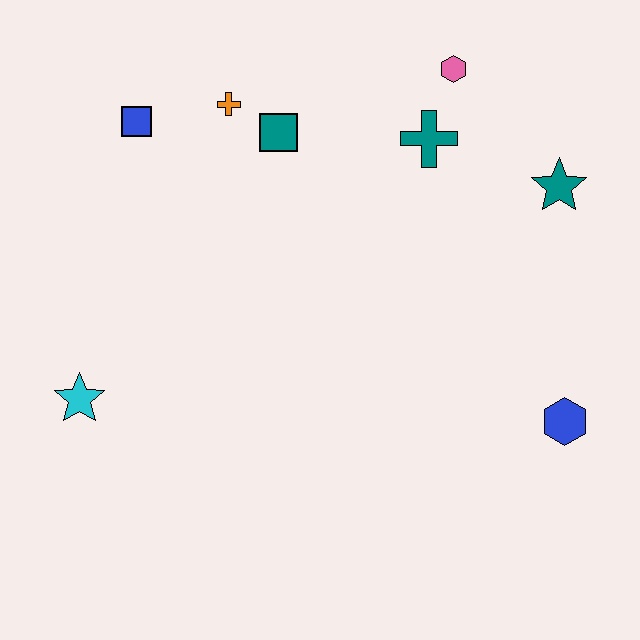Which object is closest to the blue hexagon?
The teal star is closest to the blue hexagon.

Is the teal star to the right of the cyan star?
Yes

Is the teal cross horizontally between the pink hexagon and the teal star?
No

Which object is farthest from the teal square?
The blue hexagon is farthest from the teal square.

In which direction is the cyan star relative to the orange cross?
The cyan star is below the orange cross.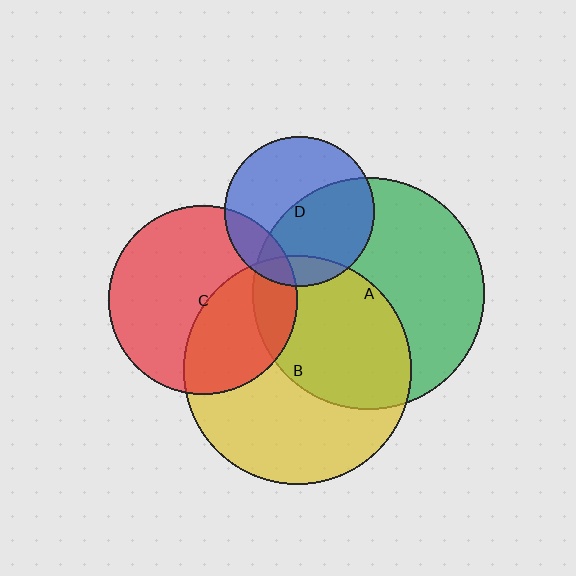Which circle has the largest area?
Circle A (green).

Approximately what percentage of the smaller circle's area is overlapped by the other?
Approximately 45%.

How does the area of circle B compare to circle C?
Approximately 1.5 times.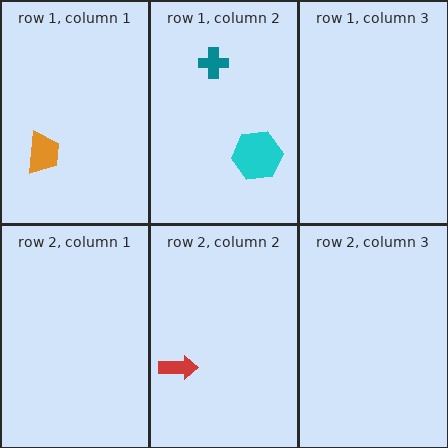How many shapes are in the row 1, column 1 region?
1.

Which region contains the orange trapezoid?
The row 1, column 1 region.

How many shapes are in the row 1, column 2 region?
2.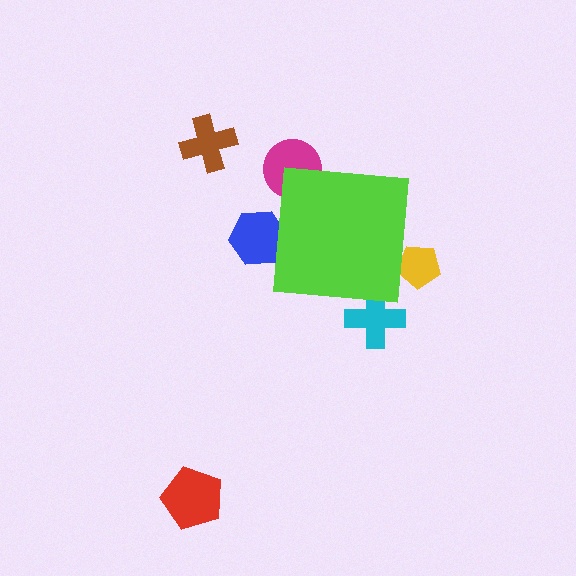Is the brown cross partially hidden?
No, the brown cross is fully visible.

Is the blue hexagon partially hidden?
Yes, the blue hexagon is partially hidden behind the lime square.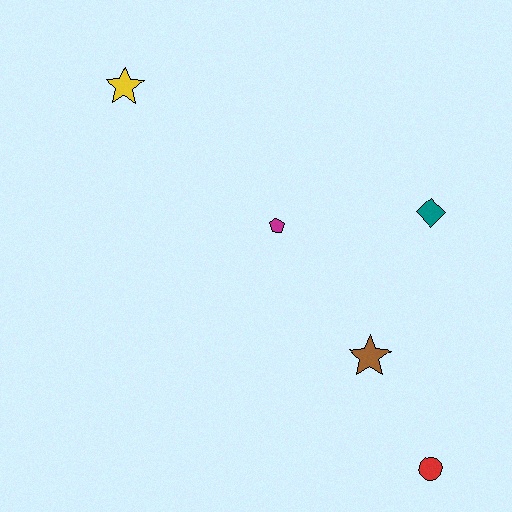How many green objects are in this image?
There are no green objects.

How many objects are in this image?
There are 5 objects.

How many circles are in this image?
There is 1 circle.